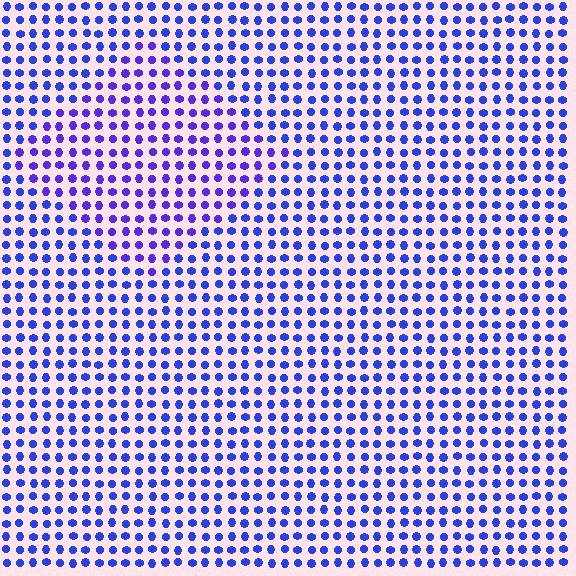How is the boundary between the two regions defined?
The boundary is defined purely by a slight shift in hue (about 24 degrees). Spacing, size, and orientation are identical on both sides.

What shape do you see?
I see a diamond.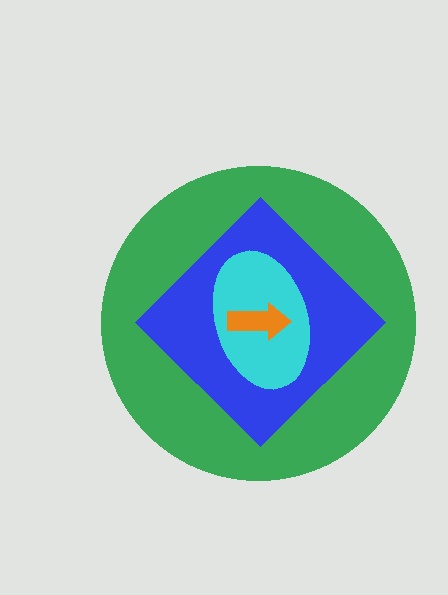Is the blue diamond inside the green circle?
Yes.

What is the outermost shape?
The green circle.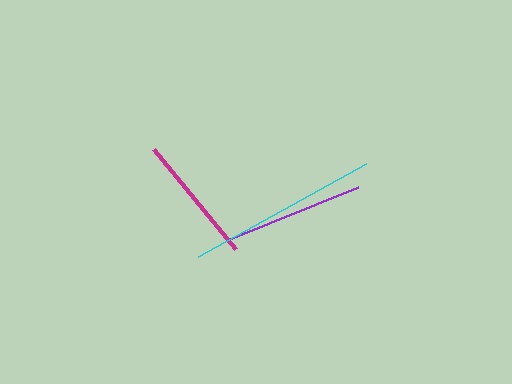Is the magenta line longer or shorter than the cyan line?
The cyan line is longer than the magenta line.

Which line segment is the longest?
The cyan line is the longest at approximately 192 pixels.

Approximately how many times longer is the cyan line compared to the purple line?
The cyan line is approximately 1.4 times the length of the purple line.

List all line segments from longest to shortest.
From longest to shortest: cyan, purple, magenta.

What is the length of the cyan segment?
The cyan segment is approximately 192 pixels long.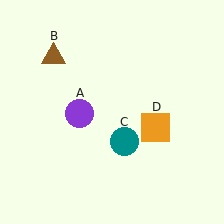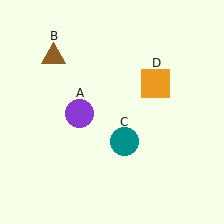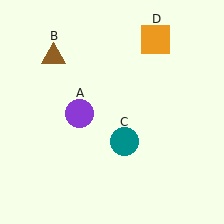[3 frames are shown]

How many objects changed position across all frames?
1 object changed position: orange square (object D).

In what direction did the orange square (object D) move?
The orange square (object D) moved up.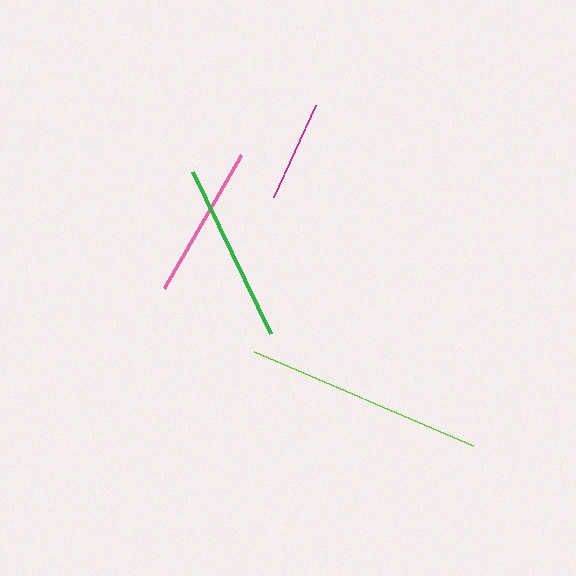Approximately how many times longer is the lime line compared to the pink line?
The lime line is approximately 1.5 times the length of the pink line.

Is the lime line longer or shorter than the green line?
The lime line is longer than the green line.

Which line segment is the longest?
The lime line is the longest at approximately 238 pixels.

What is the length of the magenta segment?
The magenta segment is approximately 101 pixels long.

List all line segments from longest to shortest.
From longest to shortest: lime, green, pink, magenta.